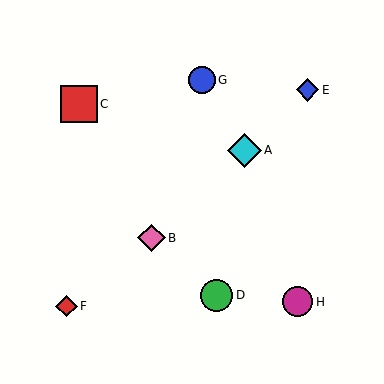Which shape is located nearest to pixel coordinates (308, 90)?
The blue diamond (labeled E) at (308, 90) is nearest to that location.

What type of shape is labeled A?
Shape A is a cyan diamond.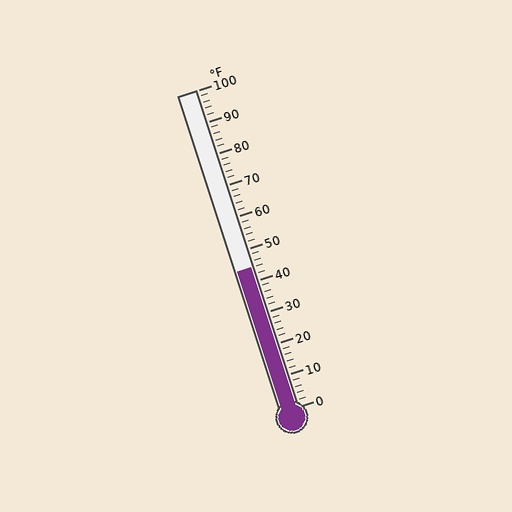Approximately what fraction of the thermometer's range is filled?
The thermometer is filled to approximately 45% of its range.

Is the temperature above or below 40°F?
The temperature is above 40°F.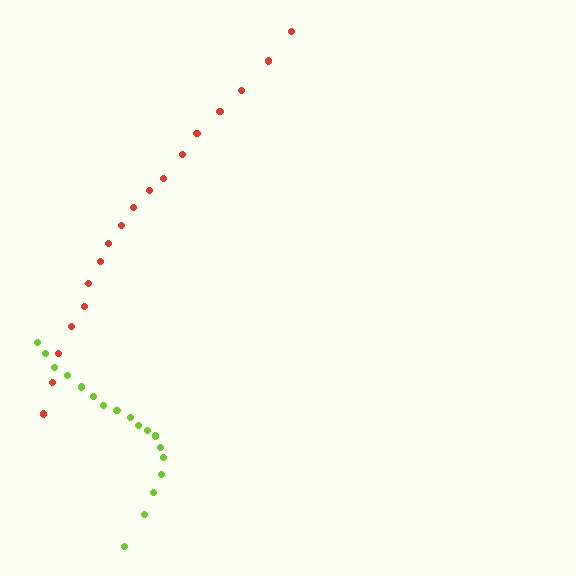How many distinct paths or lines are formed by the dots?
There are 2 distinct paths.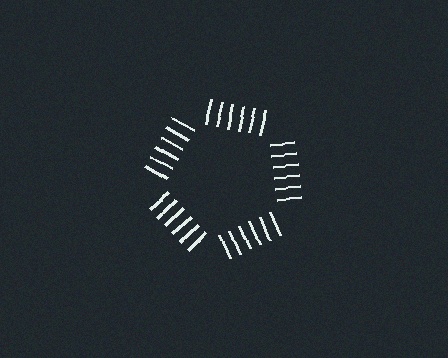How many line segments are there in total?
30 — 6 along each of the 5 edges.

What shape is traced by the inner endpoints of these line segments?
An illusory pentagon — the line segments terminate on its edges but no continuous stroke is drawn.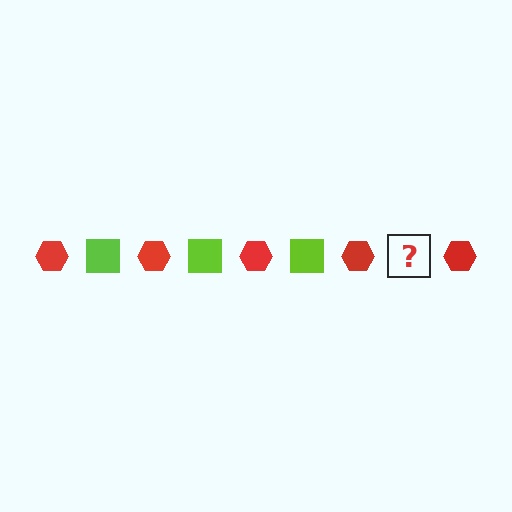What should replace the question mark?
The question mark should be replaced with a lime square.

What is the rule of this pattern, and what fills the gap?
The rule is that the pattern alternates between red hexagon and lime square. The gap should be filled with a lime square.